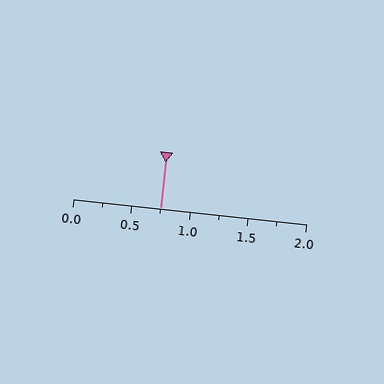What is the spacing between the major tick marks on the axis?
The major ticks are spaced 0.5 apart.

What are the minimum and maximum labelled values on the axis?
The axis runs from 0.0 to 2.0.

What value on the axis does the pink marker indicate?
The marker indicates approximately 0.75.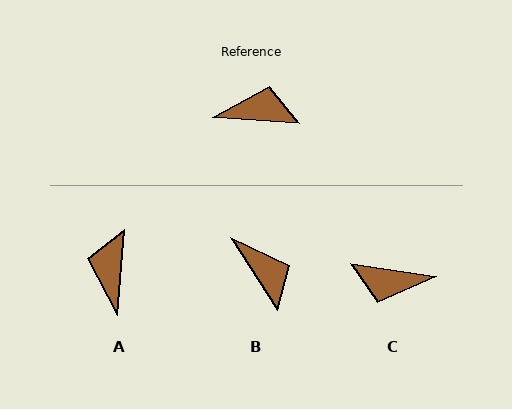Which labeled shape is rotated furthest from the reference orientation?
C, about 175 degrees away.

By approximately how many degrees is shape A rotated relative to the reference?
Approximately 89 degrees counter-clockwise.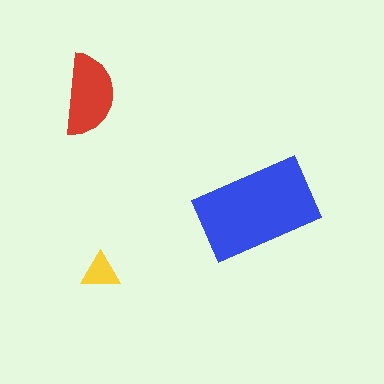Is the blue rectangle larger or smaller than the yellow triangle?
Larger.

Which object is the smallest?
The yellow triangle.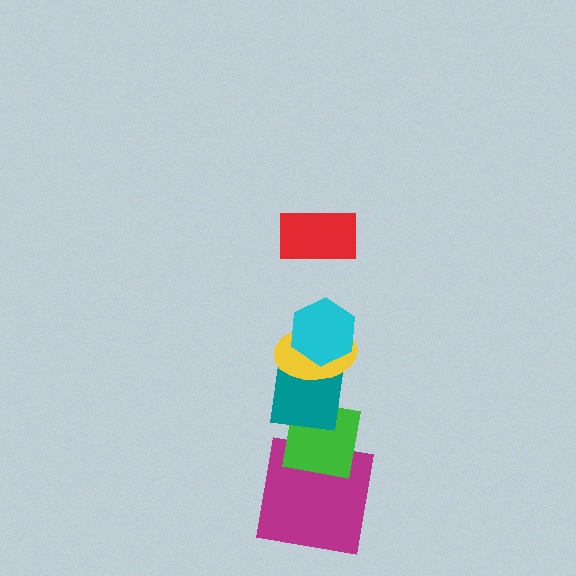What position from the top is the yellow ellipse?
The yellow ellipse is 3rd from the top.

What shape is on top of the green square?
The teal square is on top of the green square.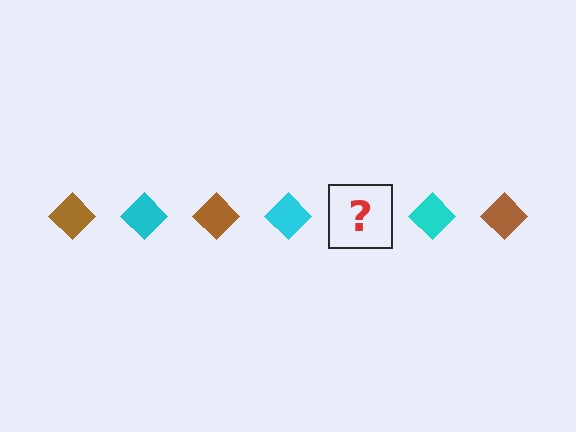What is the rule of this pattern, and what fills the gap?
The rule is that the pattern cycles through brown, cyan diamonds. The gap should be filled with a brown diamond.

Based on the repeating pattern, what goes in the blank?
The blank should be a brown diamond.